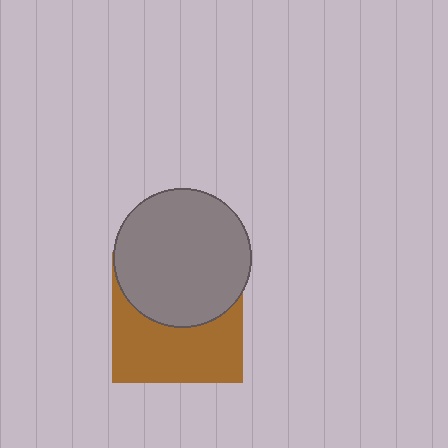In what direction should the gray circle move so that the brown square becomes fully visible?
The gray circle should move up. That is the shortest direction to clear the overlap and leave the brown square fully visible.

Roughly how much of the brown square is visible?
About half of it is visible (roughly 53%).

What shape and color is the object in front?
The object in front is a gray circle.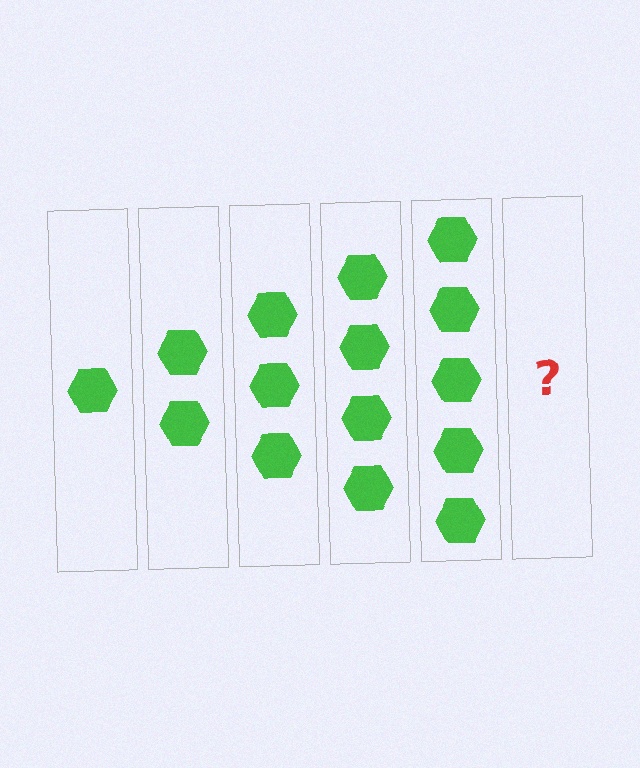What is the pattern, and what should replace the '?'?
The pattern is that each step adds one more hexagon. The '?' should be 6 hexagons.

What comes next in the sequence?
The next element should be 6 hexagons.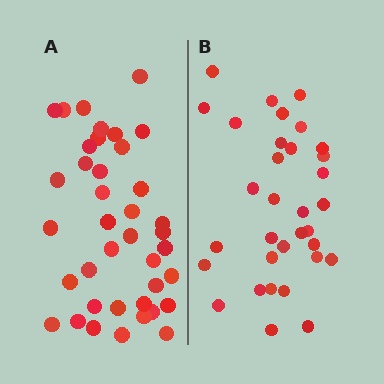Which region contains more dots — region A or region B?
Region A (the left region) has more dots.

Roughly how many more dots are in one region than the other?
Region A has about 6 more dots than region B.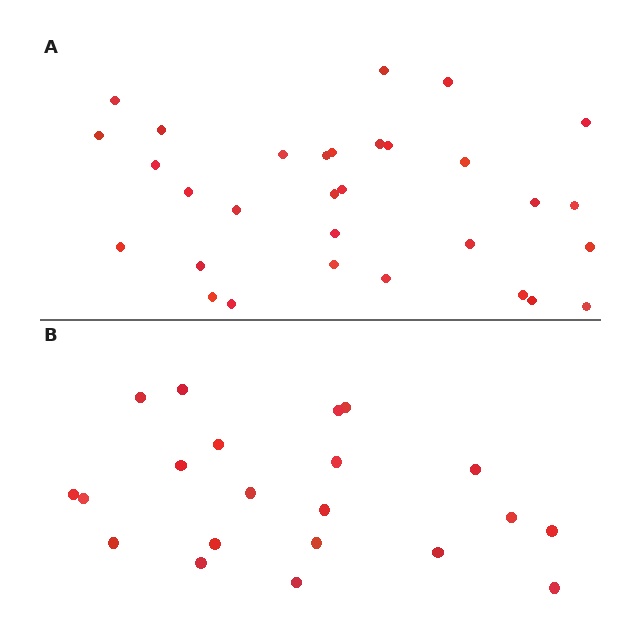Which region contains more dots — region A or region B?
Region A (the top region) has more dots.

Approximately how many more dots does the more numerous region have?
Region A has roughly 10 or so more dots than region B.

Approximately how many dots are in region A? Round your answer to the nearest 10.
About 30 dots. (The exact count is 31, which rounds to 30.)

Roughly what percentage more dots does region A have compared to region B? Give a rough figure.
About 50% more.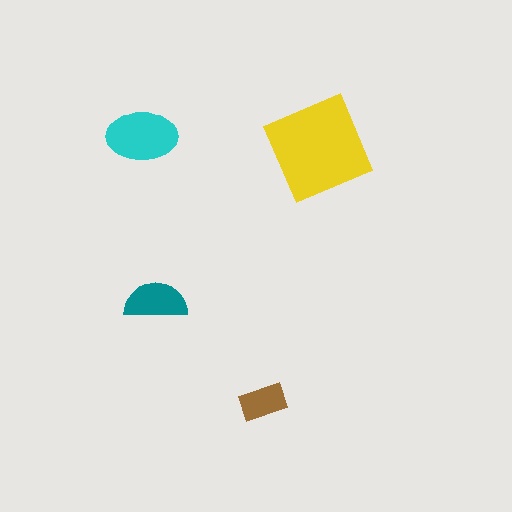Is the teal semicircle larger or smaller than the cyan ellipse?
Smaller.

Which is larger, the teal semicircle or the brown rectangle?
The teal semicircle.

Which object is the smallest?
The brown rectangle.